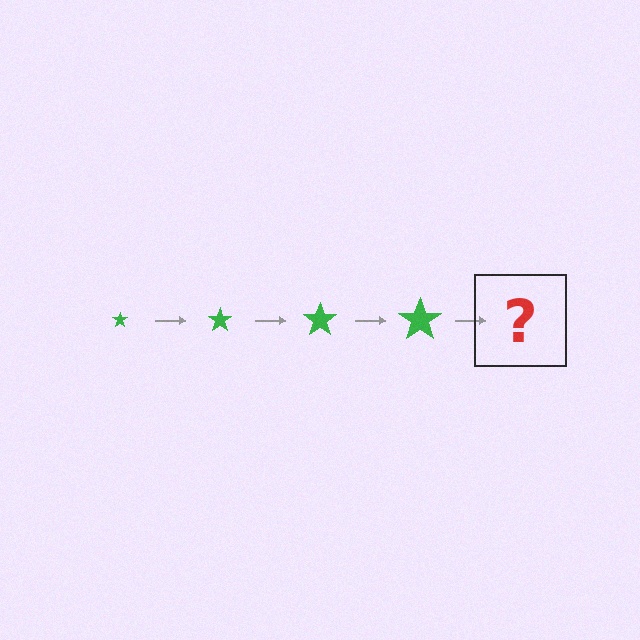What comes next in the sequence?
The next element should be a green star, larger than the previous one.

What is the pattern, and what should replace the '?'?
The pattern is that the star gets progressively larger each step. The '?' should be a green star, larger than the previous one.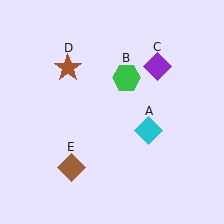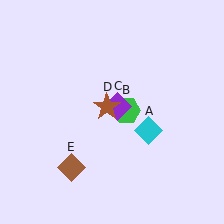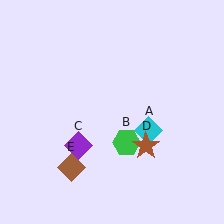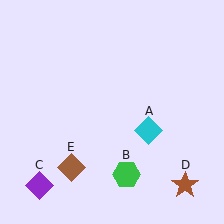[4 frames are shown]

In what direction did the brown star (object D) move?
The brown star (object D) moved down and to the right.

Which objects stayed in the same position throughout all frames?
Cyan diamond (object A) and brown diamond (object E) remained stationary.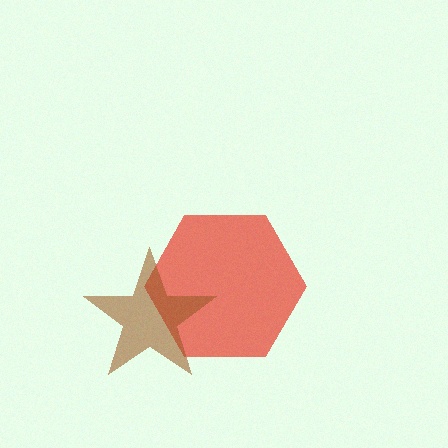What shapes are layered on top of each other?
The layered shapes are: a red hexagon, a brown star.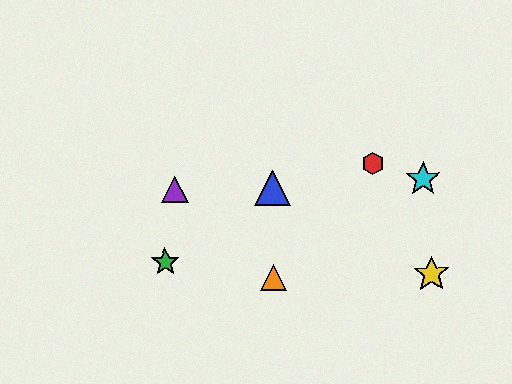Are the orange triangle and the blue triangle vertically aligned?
Yes, both are at x≈273.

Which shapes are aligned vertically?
The blue triangle, the orange triangle are aligned vertically.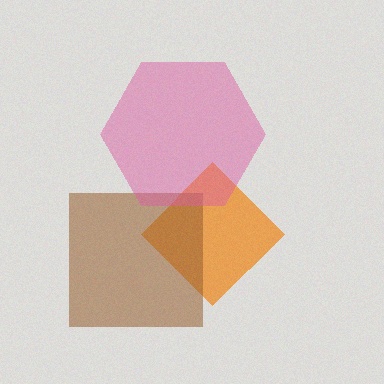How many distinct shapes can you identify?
There are 3 distinct shapes: an orange diamond, a brown square, a pink hexagon.